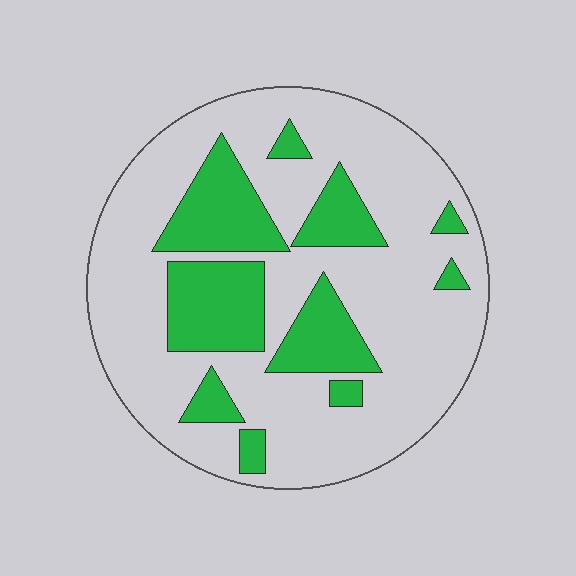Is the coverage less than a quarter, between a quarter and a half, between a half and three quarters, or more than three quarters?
Between a quarter and a half.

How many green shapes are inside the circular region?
10.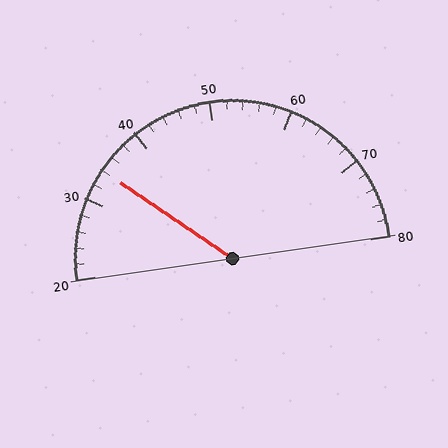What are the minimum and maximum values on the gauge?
The gauge ranges from 20 to 80.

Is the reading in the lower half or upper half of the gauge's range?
The reading is in the lower half of the range (20 to 80).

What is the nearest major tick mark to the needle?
The nearest major tick mark is 30.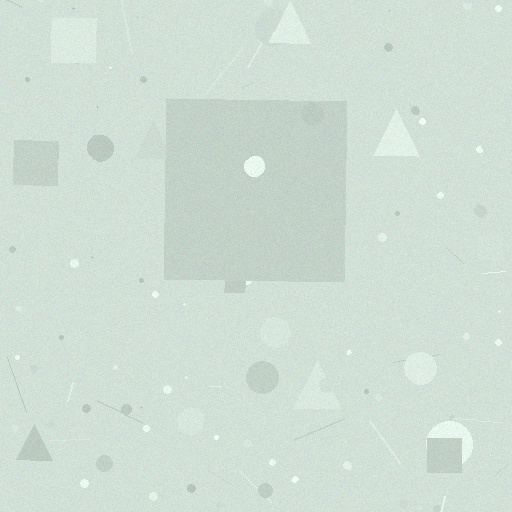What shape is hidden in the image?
A square is hidden in the image.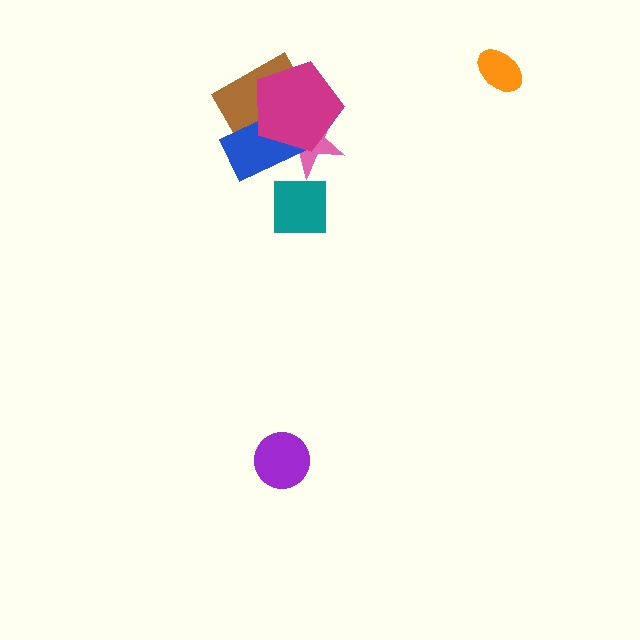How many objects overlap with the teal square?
0 objects overlap with the teal square.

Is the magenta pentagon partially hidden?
No, no other shape covers it.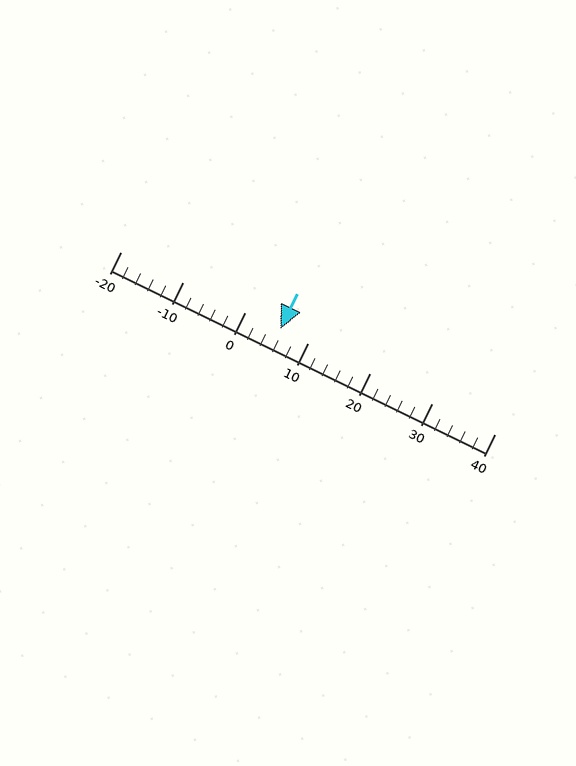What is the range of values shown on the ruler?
The ruler shows values from -20 to 40.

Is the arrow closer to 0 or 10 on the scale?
The arrow is closer to 10.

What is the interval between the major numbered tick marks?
The major tick marks are spaced 10 units apart.